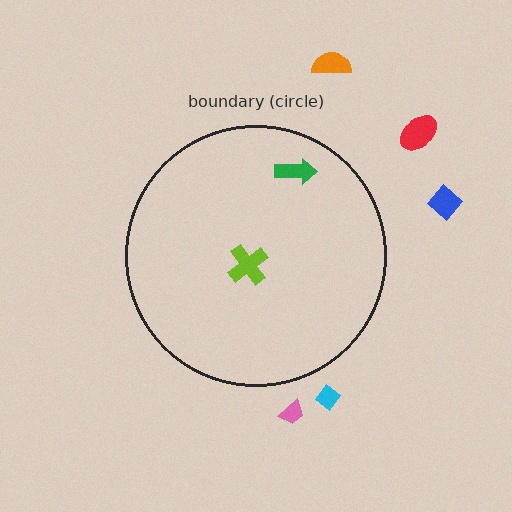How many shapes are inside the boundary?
2 inside, 5 outside.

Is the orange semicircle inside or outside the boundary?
Outside.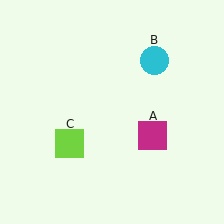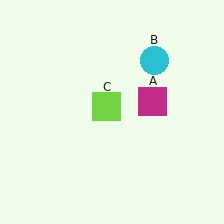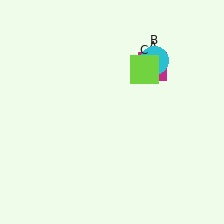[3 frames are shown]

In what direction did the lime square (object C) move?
The lime square (object C) moved up and to the right.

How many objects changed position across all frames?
2 objects changed position: magenta square (object A), lime square (object C).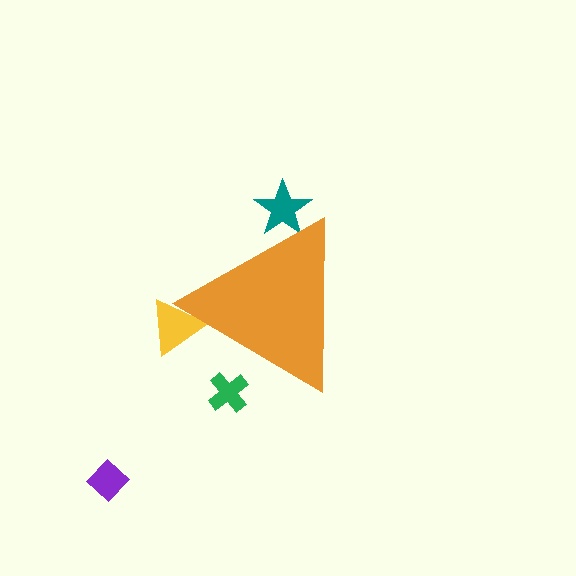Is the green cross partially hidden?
Yes, the green cross is partially hidden behind the orange triangle.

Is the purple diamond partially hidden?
No, the purple diamond is fully visible.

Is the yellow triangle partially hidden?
Yes, the yellow triangle is partially hidden behind the orange triangle.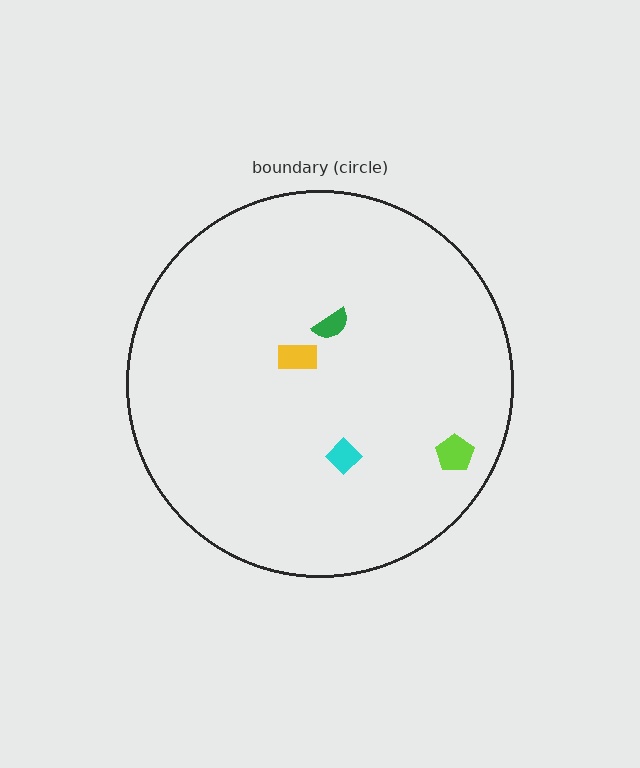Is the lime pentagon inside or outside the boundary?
Inside.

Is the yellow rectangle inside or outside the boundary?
Inside.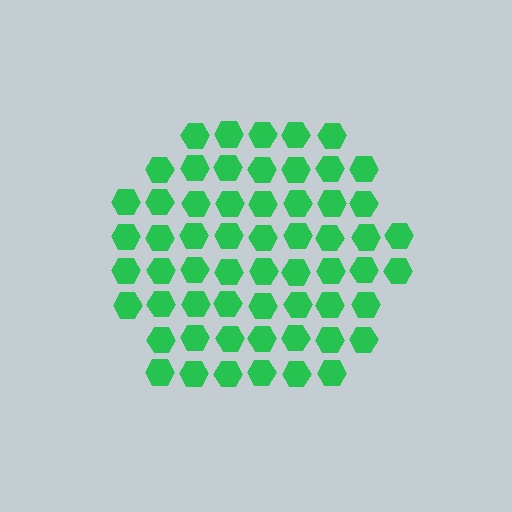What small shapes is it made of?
It is made of small hexagons.